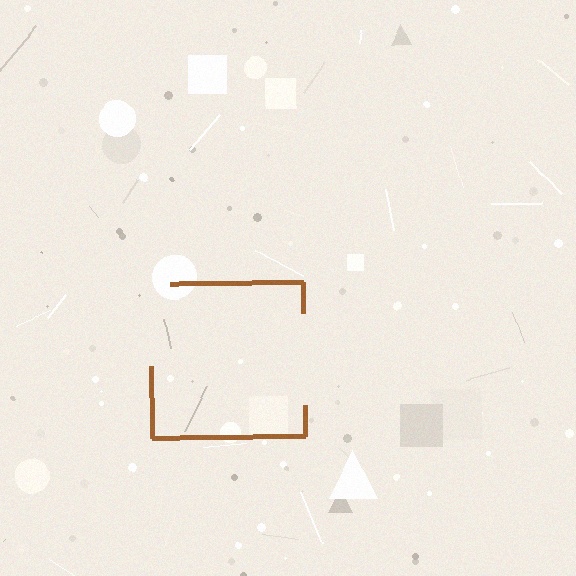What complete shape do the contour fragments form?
The contour fragments form a square.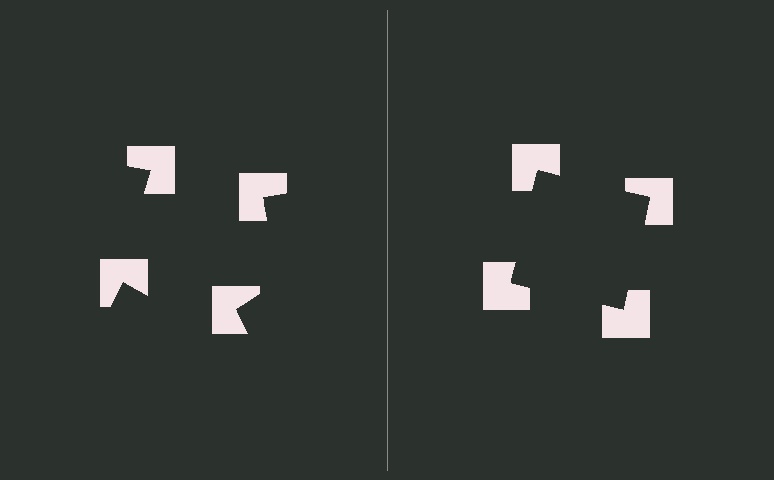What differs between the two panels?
The notched squares are positioned identically on both sides; only the wedge orientations differ. On the right they align to a square; on the left they are misaligned.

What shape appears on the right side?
An illusory square.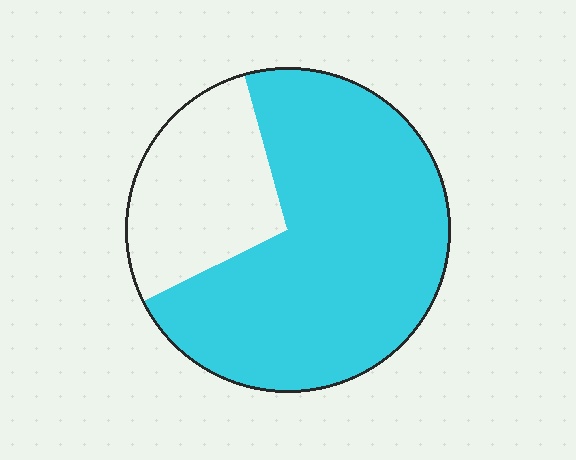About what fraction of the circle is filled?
About three quarters (3/4).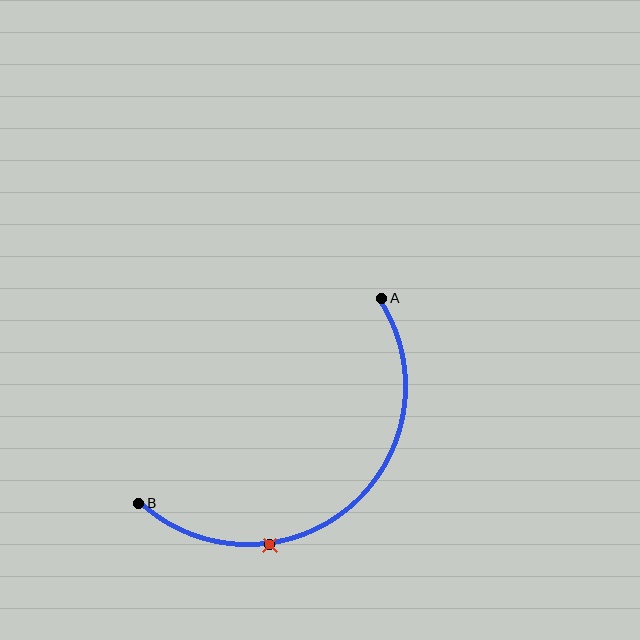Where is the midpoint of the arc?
The arc midpoint is the point on the curve farthest from the straight line joining A and B. It sits below and to the right of that line.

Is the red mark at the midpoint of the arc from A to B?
No. The red mark lies on the arc but is closer to endpoint B. The arc midpoint would be at the point on the curve equidistant along the arc from both A and B.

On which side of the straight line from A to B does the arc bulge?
The arc bulges below and to the right of the straight line connecting A and B.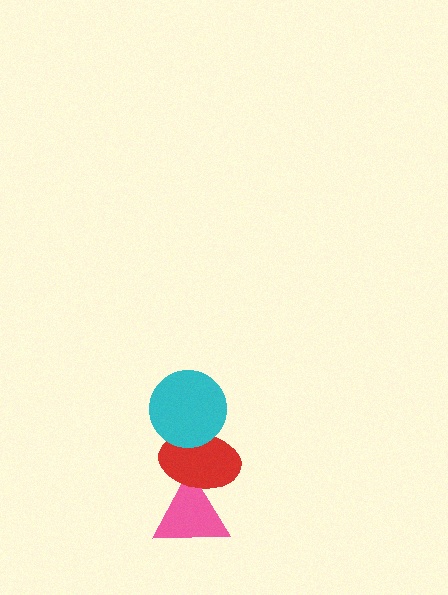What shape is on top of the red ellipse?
The cyan circle is on top of the red ellipse.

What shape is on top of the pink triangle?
The red ellipse is on top of the pink triangle.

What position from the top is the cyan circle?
The cyan circle is 1st from the top.